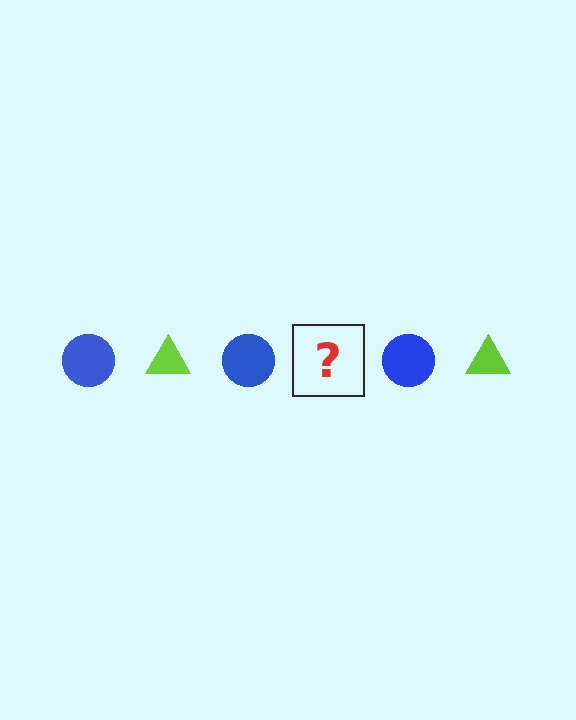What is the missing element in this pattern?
The missing element is a lime triangle.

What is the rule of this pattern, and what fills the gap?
The rule is that the pattern alternates between blue circle and lime triangle. The gap should be filled with a lime triangle.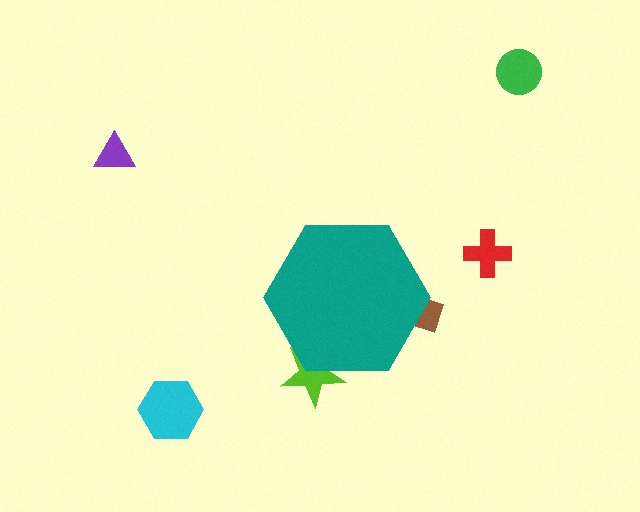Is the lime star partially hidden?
Yes, the lime star is partially hidden behind the teal hexagon.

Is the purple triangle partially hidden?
No, the purple triangle is fully visible.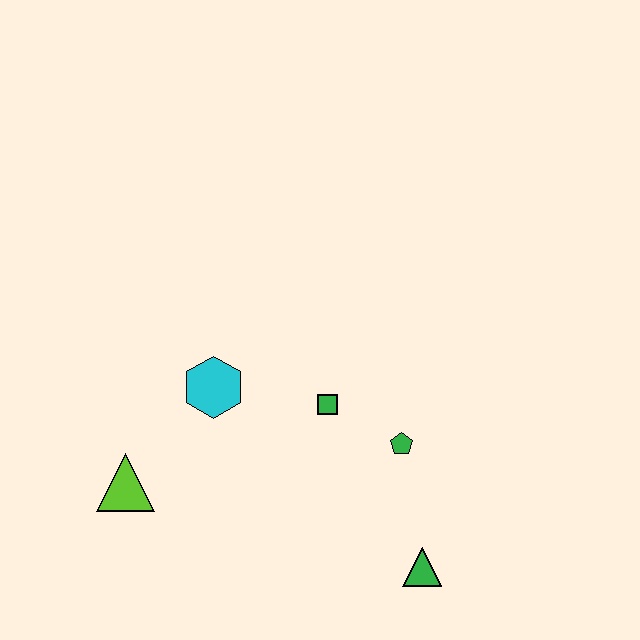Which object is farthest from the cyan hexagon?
The green triangle is farthest from the cyan hexagon.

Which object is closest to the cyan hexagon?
The green square is closest to the cyan hexagon.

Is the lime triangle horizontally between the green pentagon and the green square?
No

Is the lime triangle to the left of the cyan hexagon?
Yes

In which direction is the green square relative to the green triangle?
The green square is above the green triangle.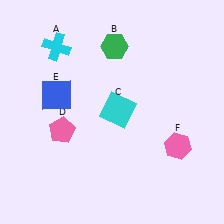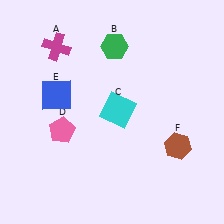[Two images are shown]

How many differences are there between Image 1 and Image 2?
There are 2 differences between the two images.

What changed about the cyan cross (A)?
In Image 1, A is cyan. In Image 2, it changed to magenta.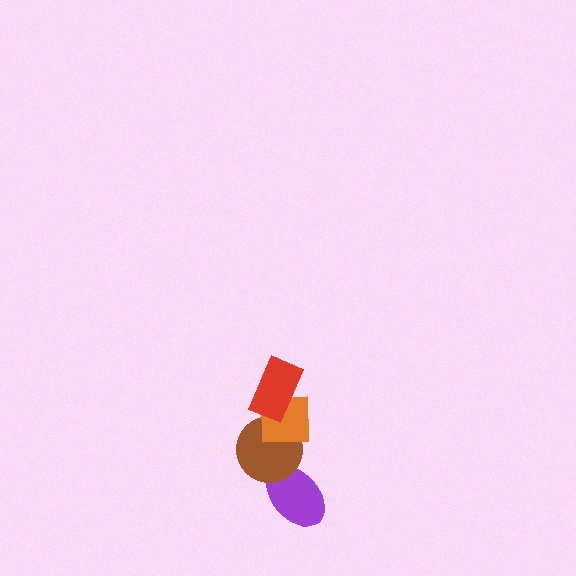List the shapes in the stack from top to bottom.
From top to bottom: the red rectangle, the orange square, the brown circle, the purple ellipse.